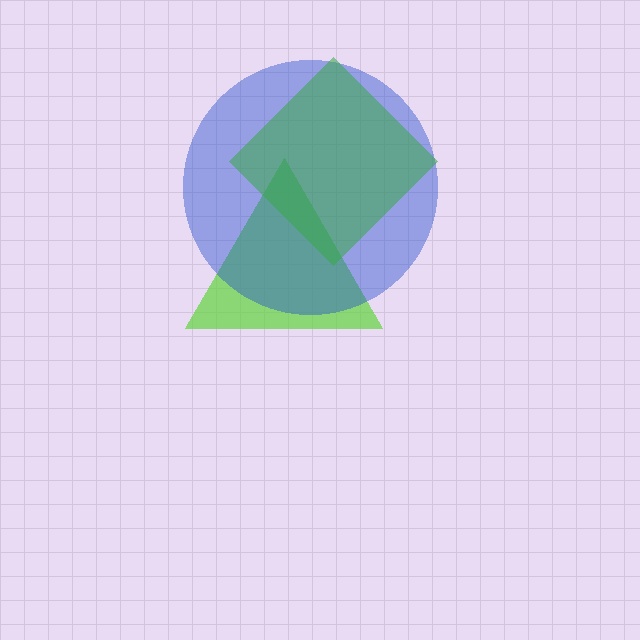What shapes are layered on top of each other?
The layered shapes are: a lime triangle, a blue circle, a green diamond.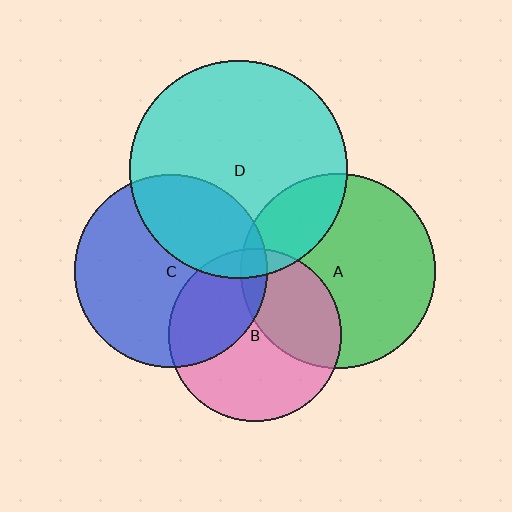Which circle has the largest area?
Circle D (cyan).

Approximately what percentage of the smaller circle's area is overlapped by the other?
Approximately 35%.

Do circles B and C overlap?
Yes.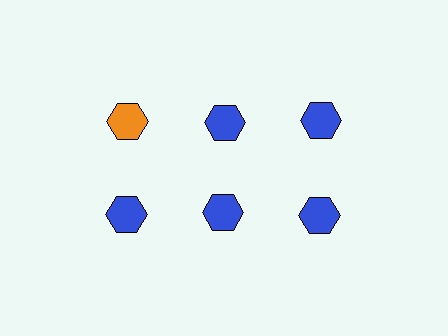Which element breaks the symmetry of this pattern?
The orange hexagon in the top row, leftmost column breaks the symmetry. All other shapes are blue hexagons.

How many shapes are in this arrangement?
There are 6 shapes arranged in a grid pattern.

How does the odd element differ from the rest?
It has a different color: orange instead of blue.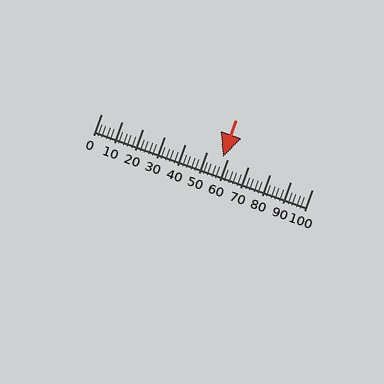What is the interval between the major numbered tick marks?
The major tick marks are spaced 10 units apart.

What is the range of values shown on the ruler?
The ruler shows values from 0 to 100.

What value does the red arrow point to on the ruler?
The red arrow points to approximately 58.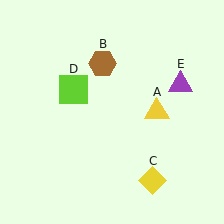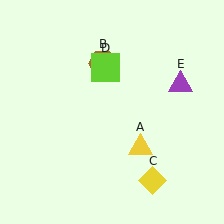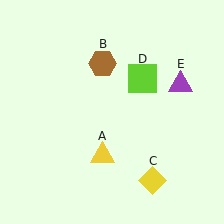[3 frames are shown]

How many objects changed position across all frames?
2 objects changed position: yellow triangle (object A), lime square (object D).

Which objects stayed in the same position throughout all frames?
Brown hexagon (object B) and yellow diamond (object C) and purple triangle (object E) remained stationary.